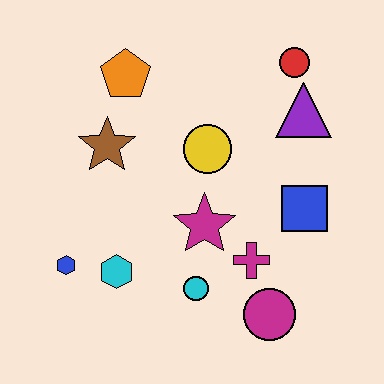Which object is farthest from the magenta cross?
The orange pentagon is farthest from the magenta cross.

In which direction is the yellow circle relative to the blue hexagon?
The yellow circle is to the right of the blue hexagon.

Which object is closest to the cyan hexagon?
The blue hexagon is closest to the cyan hexagon.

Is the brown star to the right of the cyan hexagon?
No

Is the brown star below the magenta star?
No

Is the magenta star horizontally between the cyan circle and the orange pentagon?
No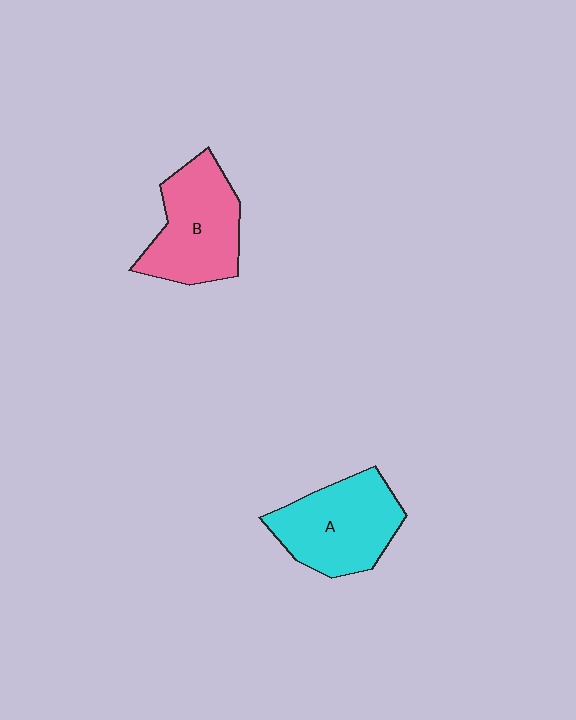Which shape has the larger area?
Shape A (cyan).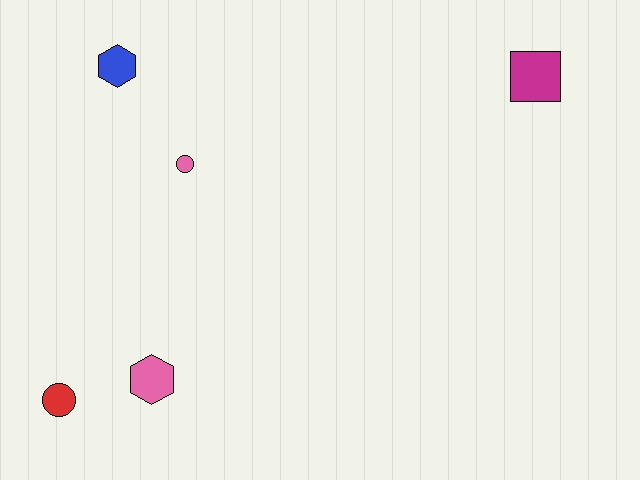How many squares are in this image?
There is 1 square.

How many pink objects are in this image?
There are 2 pink objects.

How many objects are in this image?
There are 5 objects.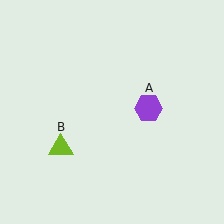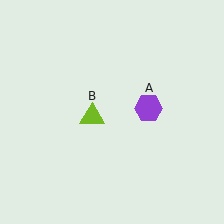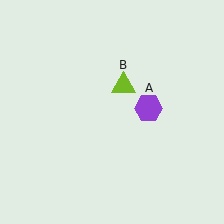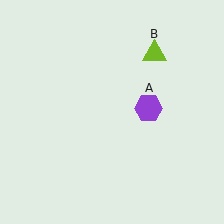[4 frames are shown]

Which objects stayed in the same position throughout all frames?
Purple hexagon (object A) remained stationary.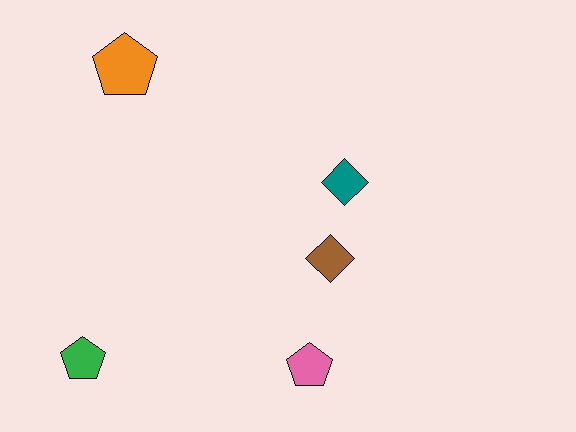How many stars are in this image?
There are no stars.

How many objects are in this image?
There are 5 objects.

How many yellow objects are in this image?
There are no yellow objects.